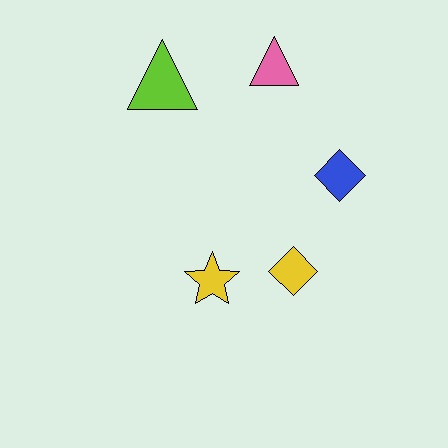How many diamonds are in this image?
There are 2 diamonds.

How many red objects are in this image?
There are no red objects.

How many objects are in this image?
There are 5 objects.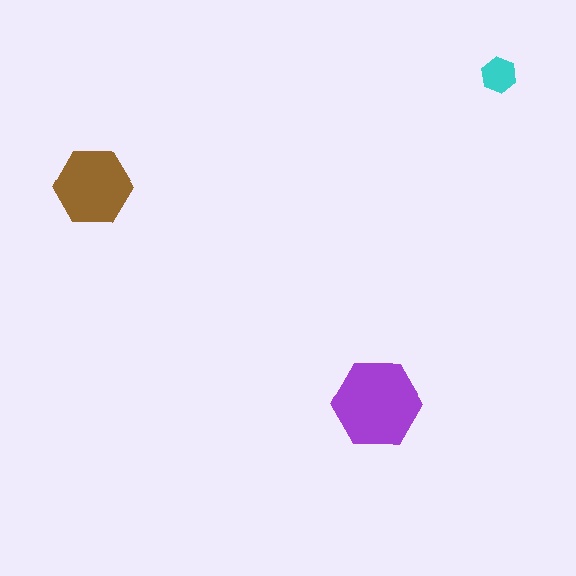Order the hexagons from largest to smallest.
the purple one, the brown one, the cyan one.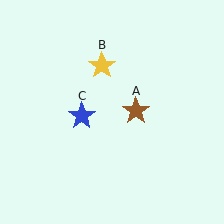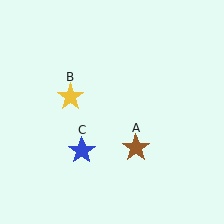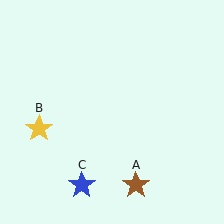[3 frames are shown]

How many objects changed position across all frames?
3 objects changed position: brown star (object A), yellow star (object B), blue star (object C).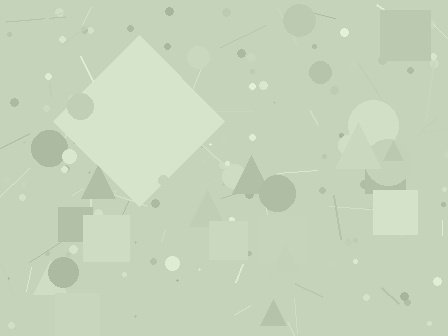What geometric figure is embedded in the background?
A diamond is embedded in the background.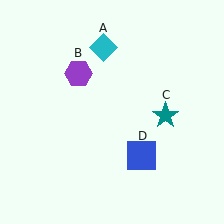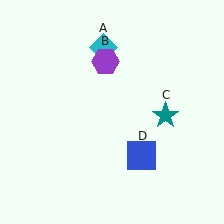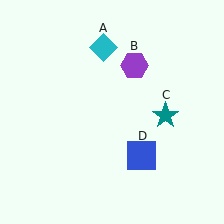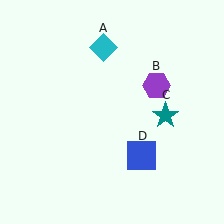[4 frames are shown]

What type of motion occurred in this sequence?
The purple hexagon (object B) rotated clockwise around the center of the scene.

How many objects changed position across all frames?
1 object changed position: purple hexagon (object B).